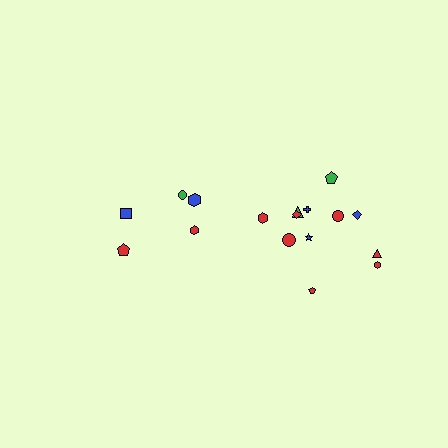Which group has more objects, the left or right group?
The right group.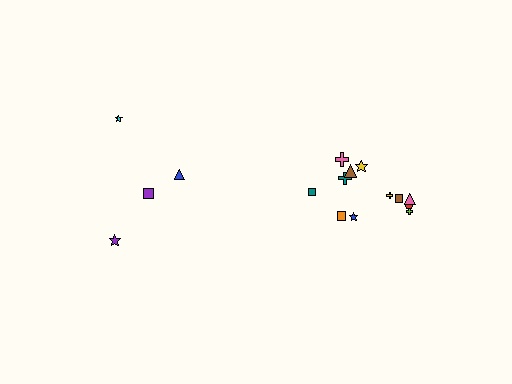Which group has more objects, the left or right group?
The right group.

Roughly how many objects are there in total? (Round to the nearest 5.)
Roughly 15 objects in total.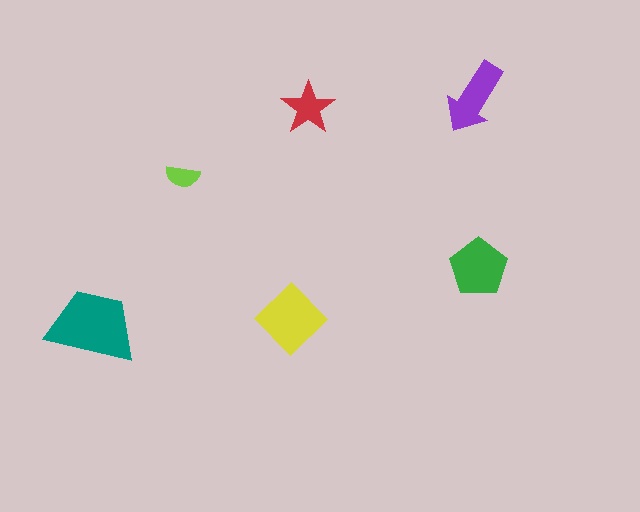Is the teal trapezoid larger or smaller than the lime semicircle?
Larger.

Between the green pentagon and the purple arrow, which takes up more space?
The green pentagon.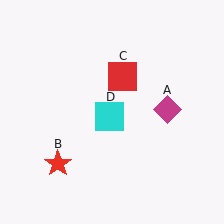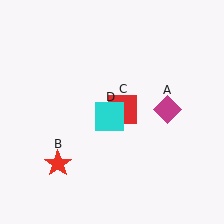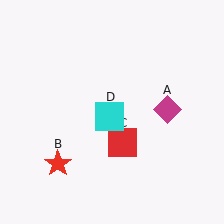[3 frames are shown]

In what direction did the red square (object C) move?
The red square (object C) moved down.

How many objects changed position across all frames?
1 object changed position: red square (object C).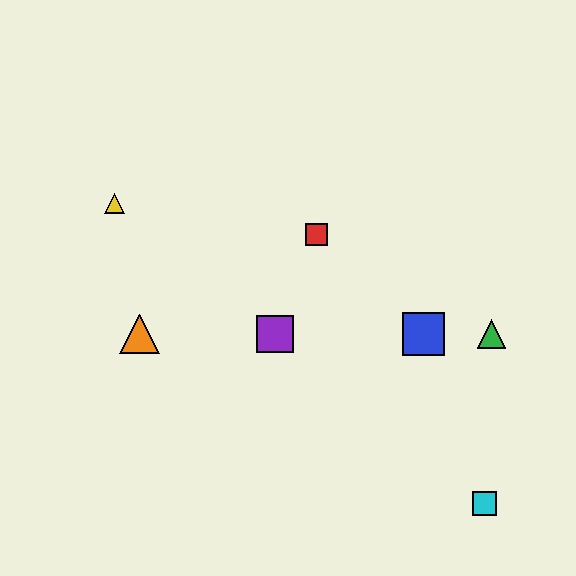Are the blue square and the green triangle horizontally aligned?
Yes, both are at y≈334.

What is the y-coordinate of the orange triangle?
The orange triangle is at y≈334.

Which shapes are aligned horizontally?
The blue square, the green triangle, the purple square, the orange triangle are aligned horizontally.